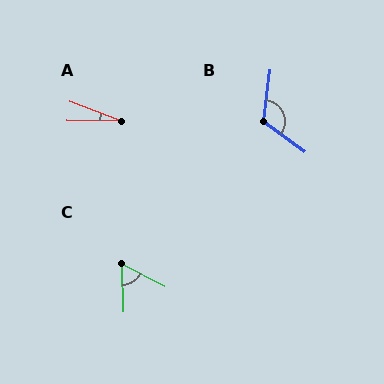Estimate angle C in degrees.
Approximately 60 degrees.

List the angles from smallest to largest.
A (20°), C (60°), B (118°).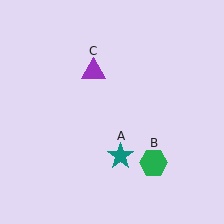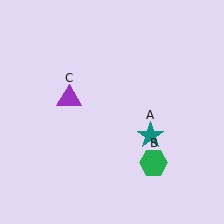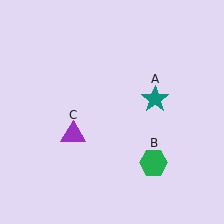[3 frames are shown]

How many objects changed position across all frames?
2 objects changed position: teal star (object A), purple triangle (object C).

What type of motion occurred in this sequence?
The teal star (object A), purple triangle (object C) rotated counterclockwise around the center of the scene.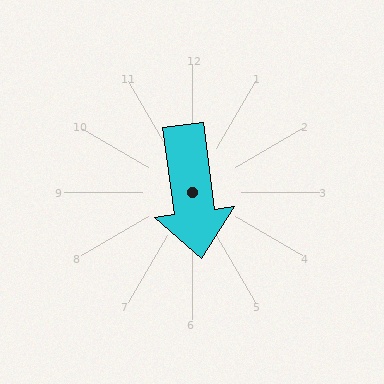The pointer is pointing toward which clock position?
Roughly 6 o'clock.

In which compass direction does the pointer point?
South.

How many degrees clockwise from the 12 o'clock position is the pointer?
Approximately 172 degrees.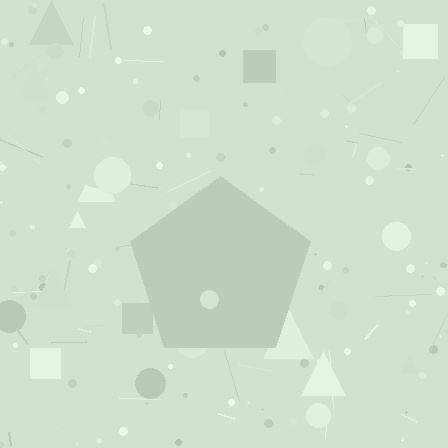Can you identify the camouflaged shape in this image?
The camouflaged shape is a pentagon.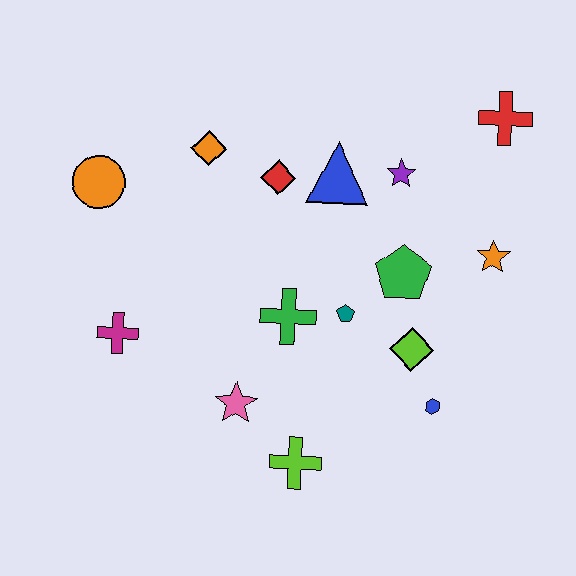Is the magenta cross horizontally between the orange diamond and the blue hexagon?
No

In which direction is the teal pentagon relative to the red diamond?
The teal pentagon is below the red diamond.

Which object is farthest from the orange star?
The orange circle is farthest from the orange star.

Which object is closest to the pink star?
The lime cross is closest to the pink star.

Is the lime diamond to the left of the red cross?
Yes